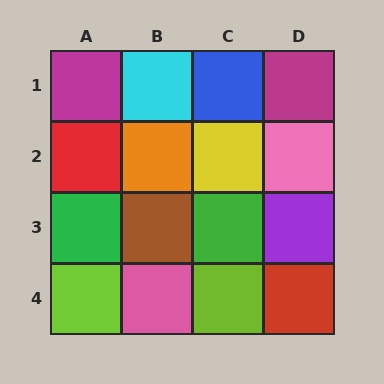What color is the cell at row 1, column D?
Magenta.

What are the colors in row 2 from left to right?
Red, orange, yellow, pink.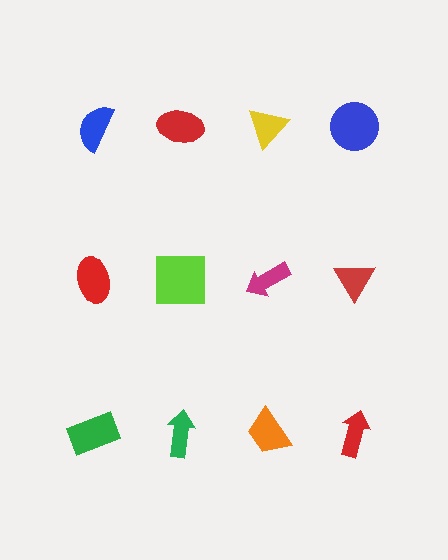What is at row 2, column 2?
A lime square.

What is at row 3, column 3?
An orange trapezoid.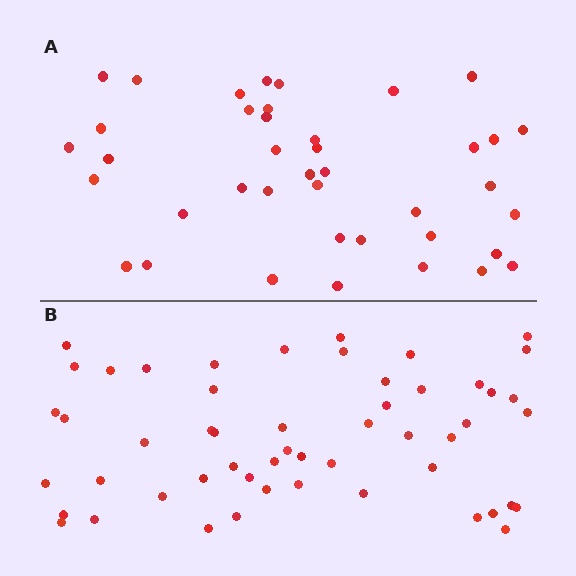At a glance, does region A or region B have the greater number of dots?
Region B (the bottom region) has more dots.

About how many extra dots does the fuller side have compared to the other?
Region B has approximately 15 more dots than region A.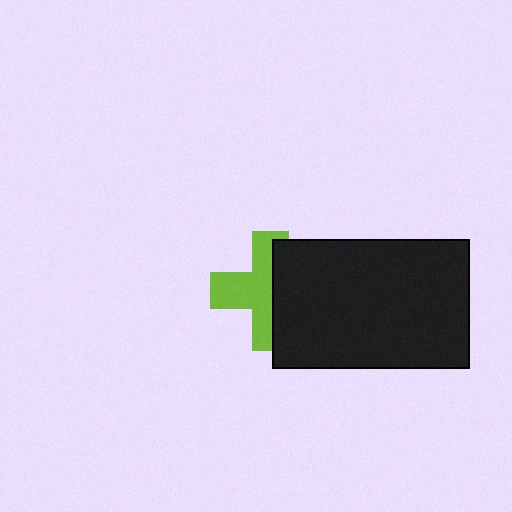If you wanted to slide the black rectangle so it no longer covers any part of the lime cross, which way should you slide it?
Slide it right — that is the most direct way to separate the two shapes.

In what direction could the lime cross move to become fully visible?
The lime cross could move left. That would shift it out from behind the black rectangle entirely.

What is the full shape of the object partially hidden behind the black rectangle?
The partially hidden object is a lime cross.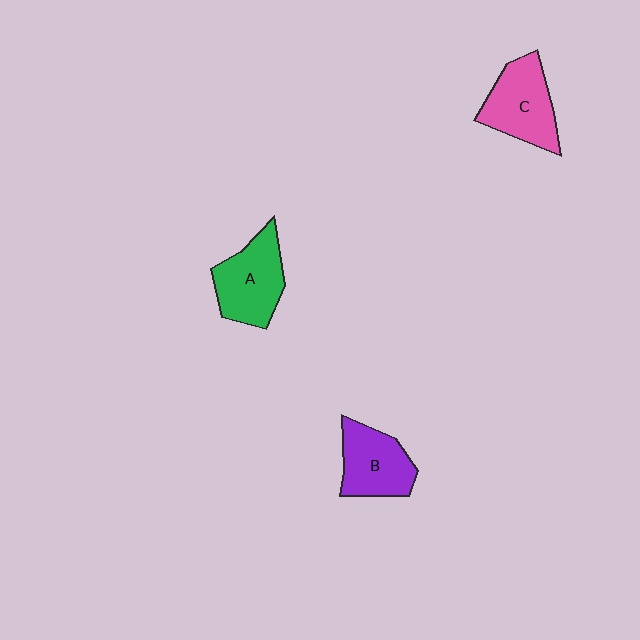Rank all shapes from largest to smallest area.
From largest to smallest: A (green), C (pink), B (purple).